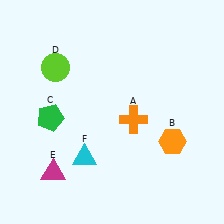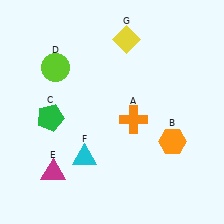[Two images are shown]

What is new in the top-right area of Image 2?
A yellow diamond (G) was added in the top-right area of Image 2.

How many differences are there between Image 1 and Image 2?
There is 1 difference between the two images.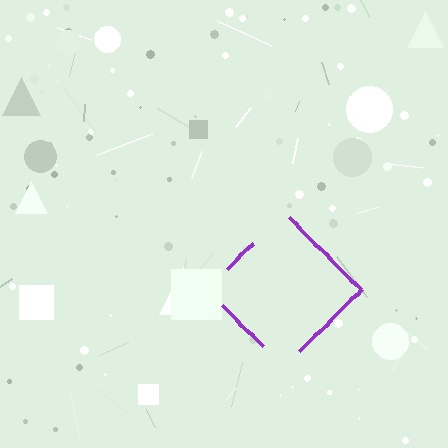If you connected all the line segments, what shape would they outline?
They would outline a diamond.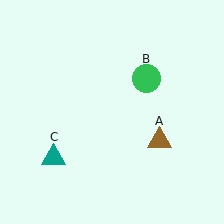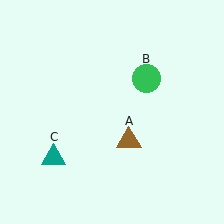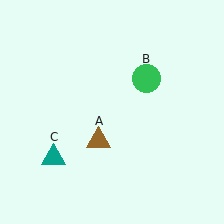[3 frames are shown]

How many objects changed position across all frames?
1 object changed position: brown triangle (object A).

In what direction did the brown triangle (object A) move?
The brown triangle (object A) moved left.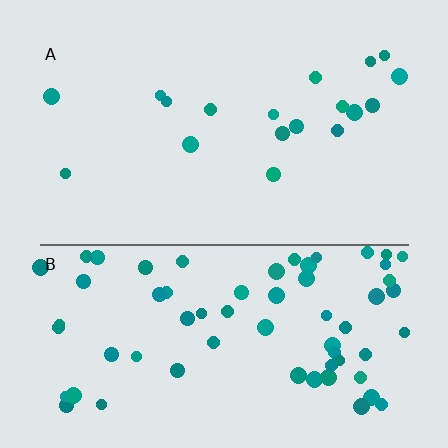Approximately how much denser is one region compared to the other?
Approximately 3.6× — region B over region A.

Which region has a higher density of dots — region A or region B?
B (the bottom).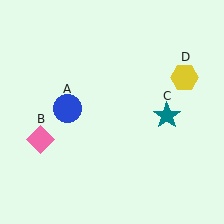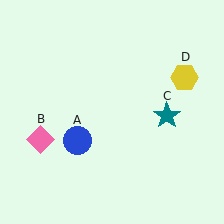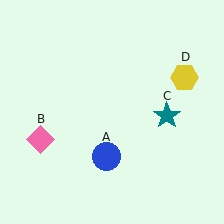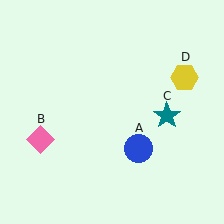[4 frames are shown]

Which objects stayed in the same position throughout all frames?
Pink diamond (object B) and teal star (object C) and yellow hexagon (object D) remained stationary.